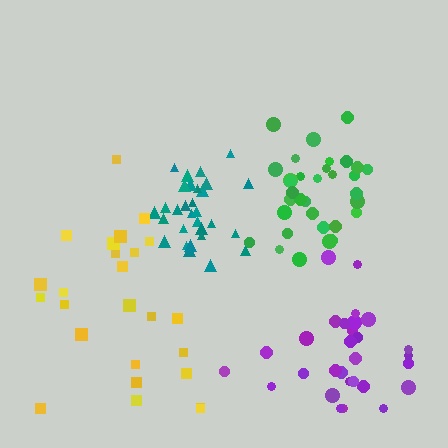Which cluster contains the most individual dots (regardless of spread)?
Green (33).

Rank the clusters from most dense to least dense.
teal, green, purple, yellow.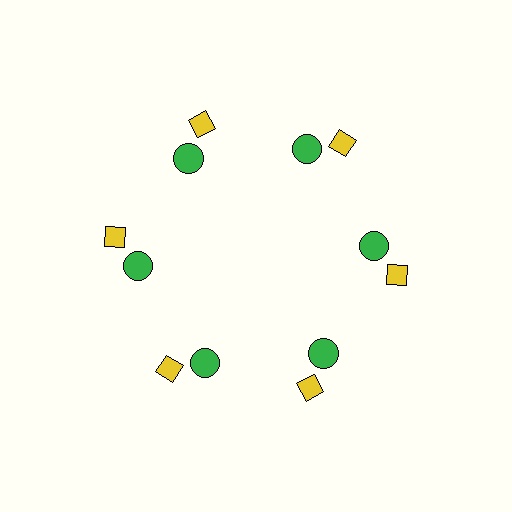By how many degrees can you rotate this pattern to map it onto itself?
The pattern maps onto itself every 60 degrees of rotation.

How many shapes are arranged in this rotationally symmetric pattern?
There are 12 shapes, arranged in 6 groups of 2.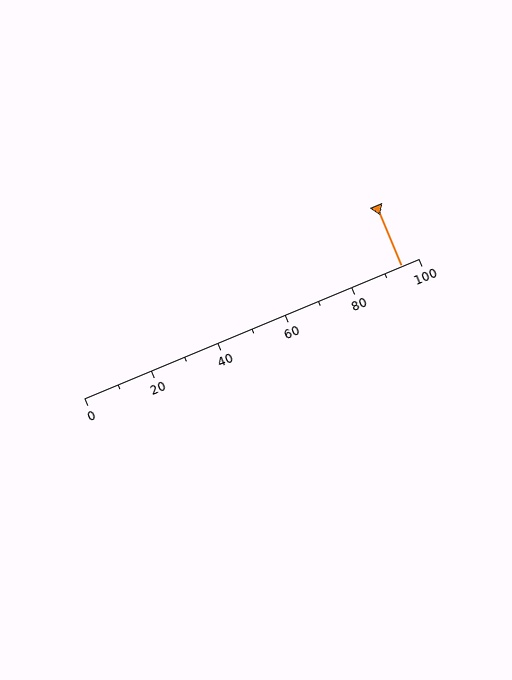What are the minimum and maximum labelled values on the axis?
The axis runs from 0 to 100.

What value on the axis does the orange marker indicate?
The marker indicates approximately 95.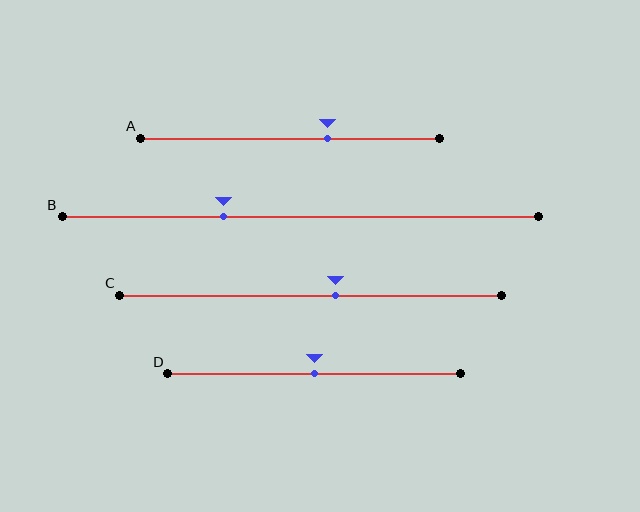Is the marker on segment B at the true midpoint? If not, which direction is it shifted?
No, the marker on segment B is shifted to the left by about 16% of the segment length.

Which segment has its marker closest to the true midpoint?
Segment D has its marker closest to the true midpoint.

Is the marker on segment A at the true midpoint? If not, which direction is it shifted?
No, the marker on segment A is shifted to the right by about 12% of the segment length.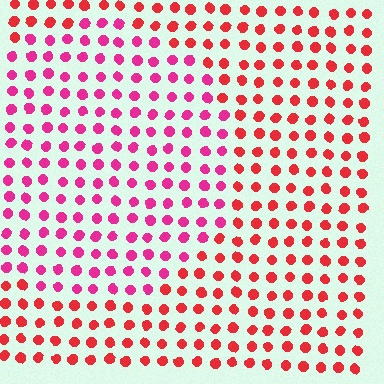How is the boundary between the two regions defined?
The boundary is defined purely by a slight shift in hue (about 31 degrees). Spacing, size, and orientation are identical on both sides.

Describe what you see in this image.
The image is filled with small red elements in a uniform arrangement. A circle-shaped region is visible where the elements are tinted to a slightly different hue, forming a subtle color boundary.